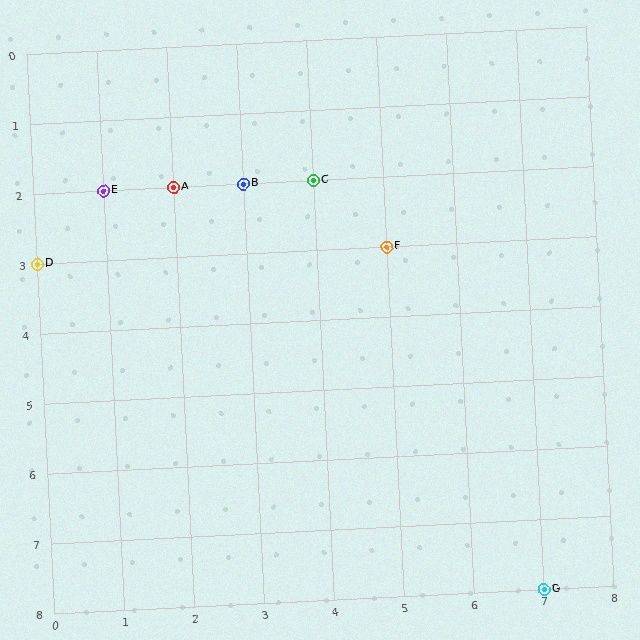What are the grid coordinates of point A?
Point A is at grid coordinates (2, 2).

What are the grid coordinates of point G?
Point G is at grid coordinates (7, 8).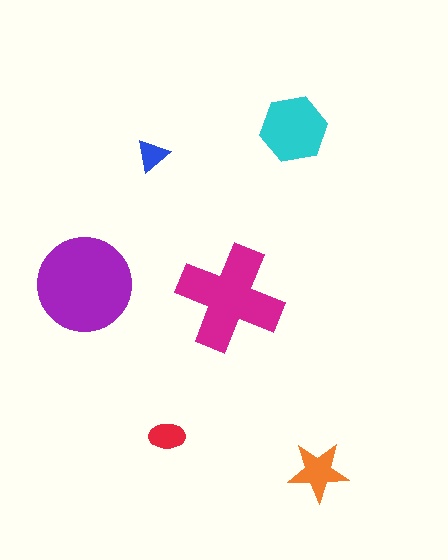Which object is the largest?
The purple circle.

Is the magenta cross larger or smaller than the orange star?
Larger.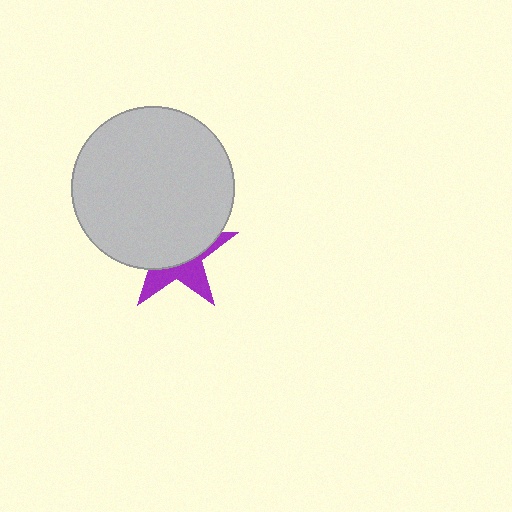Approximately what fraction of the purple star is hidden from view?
Roughly 62% of the purple star is hidden behind the light gray circle.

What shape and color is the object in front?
The object in front is a light gray circle.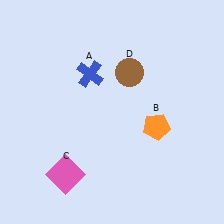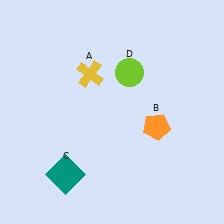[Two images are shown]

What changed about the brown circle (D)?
In Image 1, D is brown. In Image 2, it changed to lime.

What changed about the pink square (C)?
In Image 1, C is pink. In Image 2, it changed to teal.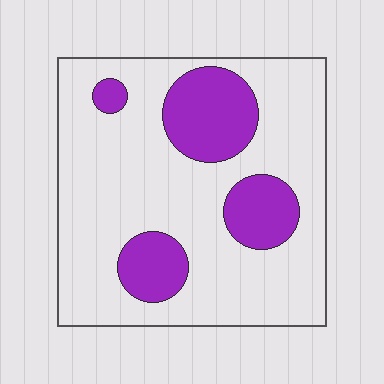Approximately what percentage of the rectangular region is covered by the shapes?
Approximately 25%.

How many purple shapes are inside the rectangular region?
4.